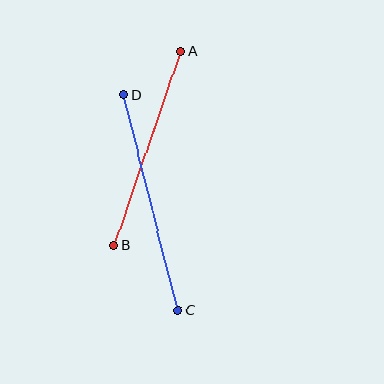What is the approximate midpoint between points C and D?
The midpoint is at approximately (151, 203) pixels.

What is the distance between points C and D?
The distance is approximately 222 pixels.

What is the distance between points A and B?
The distance is approximately 205 pixels.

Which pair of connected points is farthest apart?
Points C and D are farthest apart.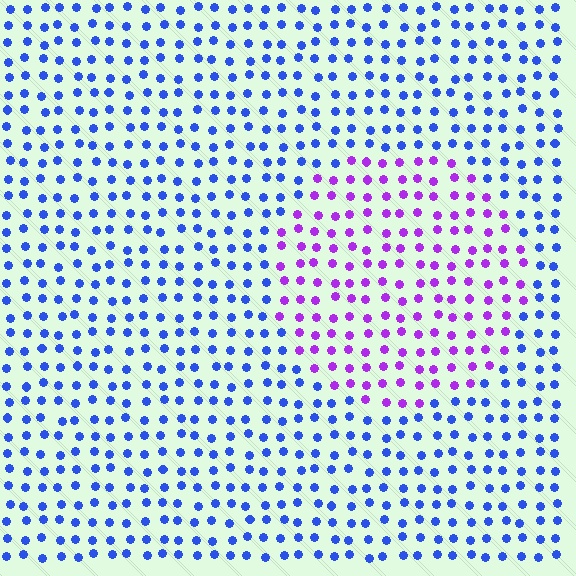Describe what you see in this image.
The image is filled with small blue elements in a uniform arrangement. A circle-shaped region is visible where the elements are tinted to a slightly different hue, forming a subtle color boundary.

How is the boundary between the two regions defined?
The boundary is defined purely by a slight shift in hue (about 54 degrees). Spacing, size, and orientation are identical on both sides.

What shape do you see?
I see a circle.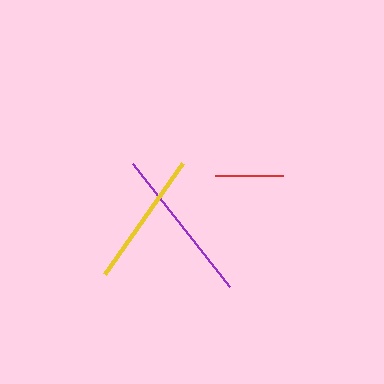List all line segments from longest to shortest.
From longest to shortest: purple, yellow, red.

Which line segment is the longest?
The purple line is the longest at approximately 157 pixels.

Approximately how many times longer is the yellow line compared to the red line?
The yellow line is approximately 2.0 times the length of the red line.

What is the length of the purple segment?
The purple segment is approximately 157 pixels long.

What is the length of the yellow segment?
The yellow segment is approximately 136 pixels long.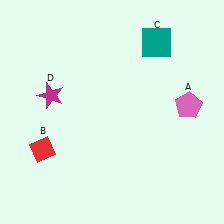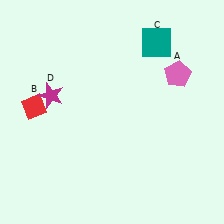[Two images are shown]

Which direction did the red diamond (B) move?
The red diamond (B) moved up.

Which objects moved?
The objects that moved are: the pink pentagon (A), the red diamond (B).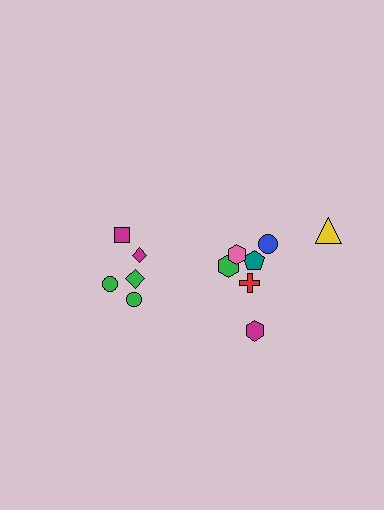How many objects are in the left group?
There are 5 objects.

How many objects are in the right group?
There are 7 objects.